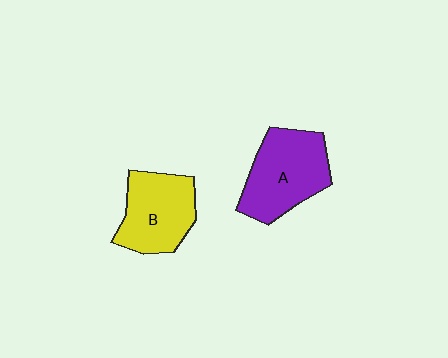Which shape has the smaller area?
Shape B (yellow).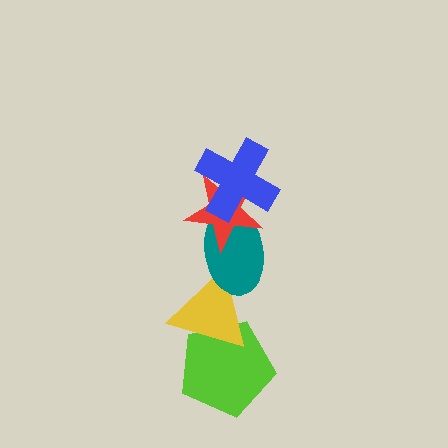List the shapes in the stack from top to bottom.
From top to bottom: the blue cross, the red star, the teal ellipse, the yellow triangle, the lime pentagon.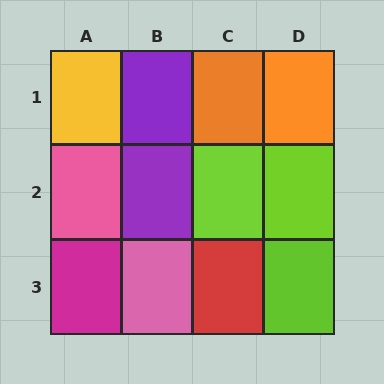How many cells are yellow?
1 cell is yellow.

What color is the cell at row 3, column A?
Magenta.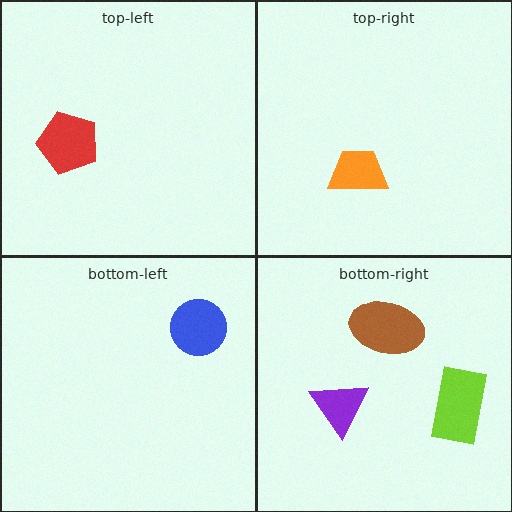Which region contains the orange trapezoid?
The top-right region.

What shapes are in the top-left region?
The red pentagon.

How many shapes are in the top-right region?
1.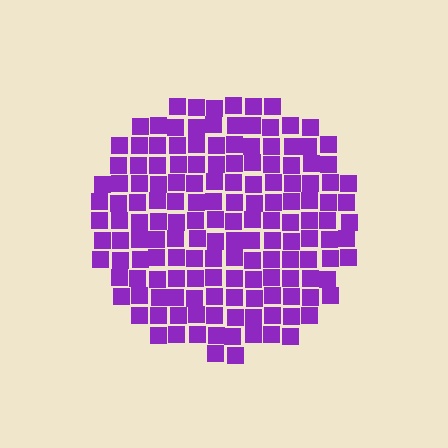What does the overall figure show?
The overall figure shows a circle.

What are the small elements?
The small elements are squares.